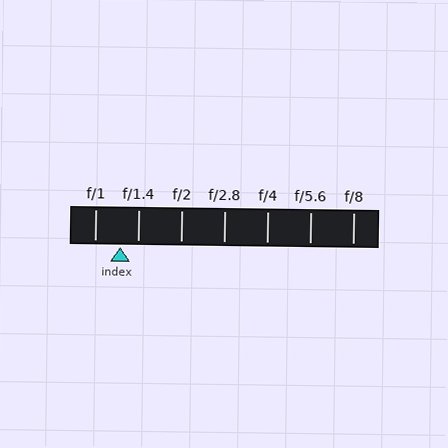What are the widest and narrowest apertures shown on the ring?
The widest aperture shown is f/1 and the narrowest is f/8.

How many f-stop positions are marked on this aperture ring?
There are 7 f-stop positions marked.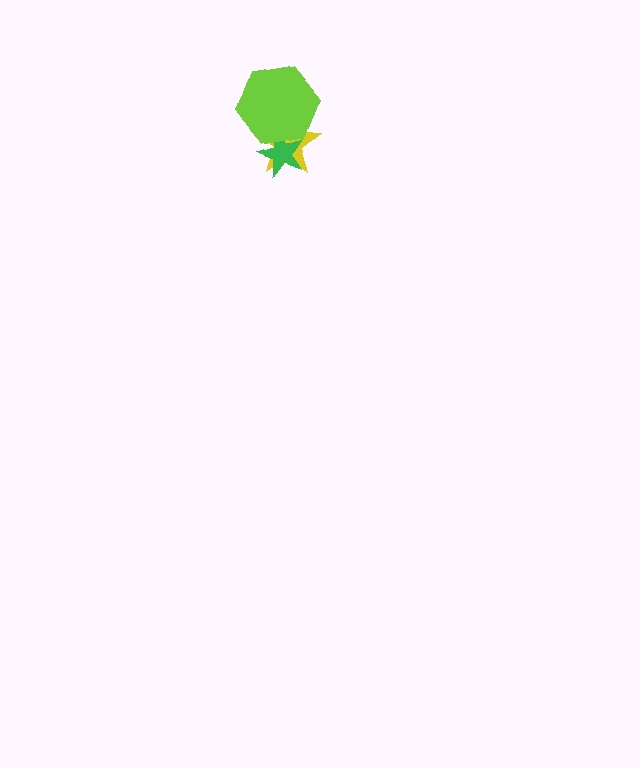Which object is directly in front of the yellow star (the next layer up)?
The green star is directly in front of the yellow star.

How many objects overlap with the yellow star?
2 objects overlap with the yellow star.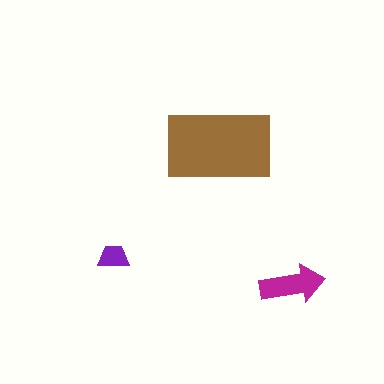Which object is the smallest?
The purple trapezoid.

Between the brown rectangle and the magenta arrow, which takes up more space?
The brown rectangle.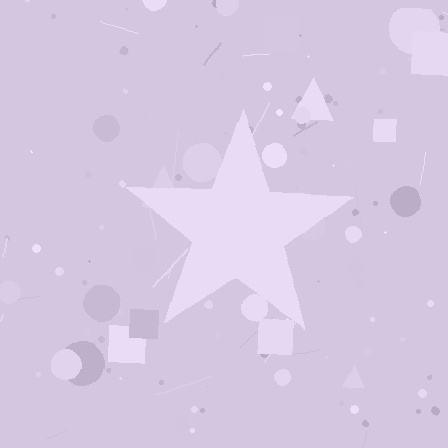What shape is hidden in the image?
A star is hidden in the image.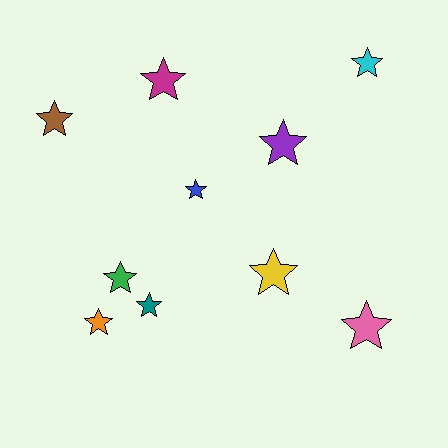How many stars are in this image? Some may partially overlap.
There are 10 stars.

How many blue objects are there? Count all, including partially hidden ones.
There is 1 blue object.